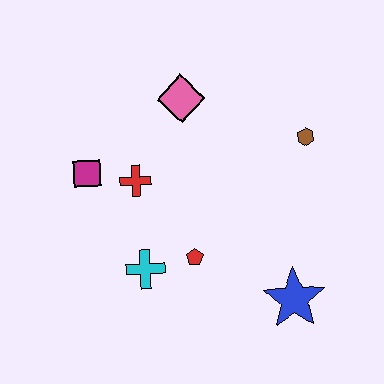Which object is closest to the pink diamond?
The red cross is closest to the pink diamond.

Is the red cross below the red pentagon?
No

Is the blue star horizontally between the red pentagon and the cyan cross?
No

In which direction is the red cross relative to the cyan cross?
The red cross is above the cyan cross.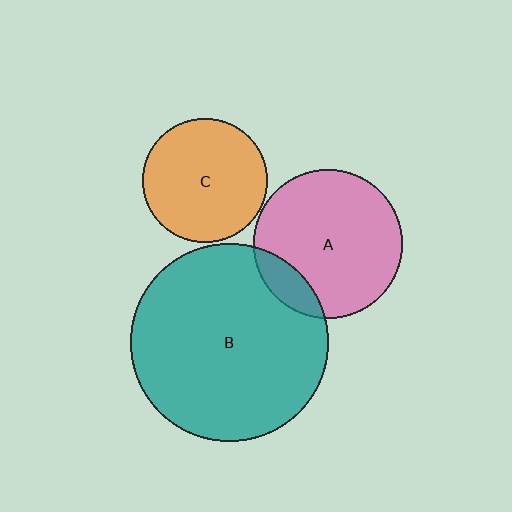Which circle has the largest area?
Circle B (teal).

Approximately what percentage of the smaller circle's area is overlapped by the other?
Approximately 15%.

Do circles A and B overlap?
Yes.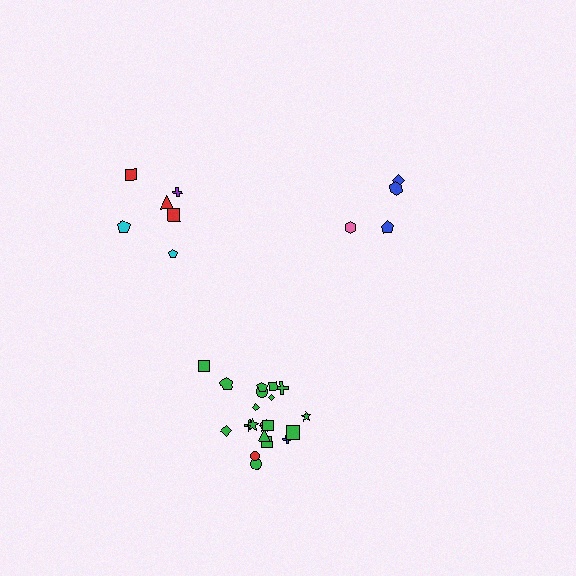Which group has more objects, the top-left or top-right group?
The top-left group.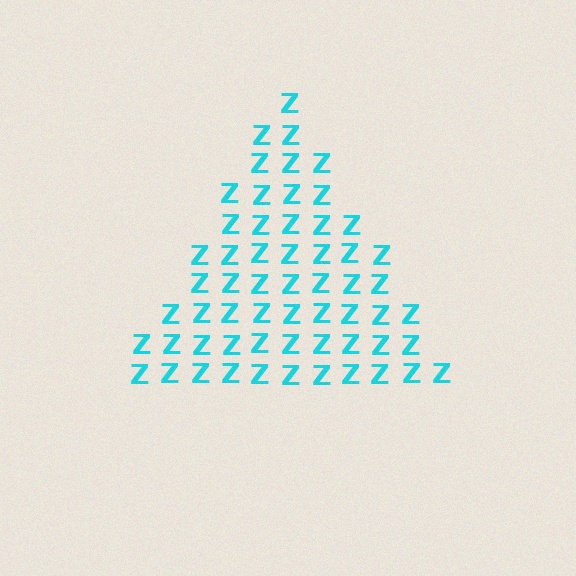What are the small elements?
The small elements are letter Z's.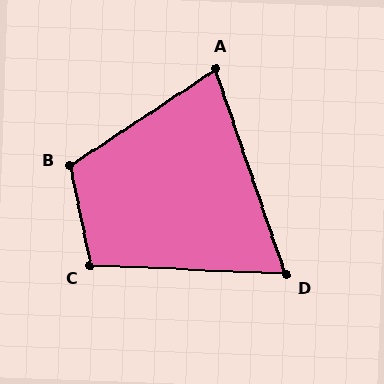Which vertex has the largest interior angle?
B, at approximately 112 degrees.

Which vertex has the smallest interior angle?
D, at approximately 68 degrees.